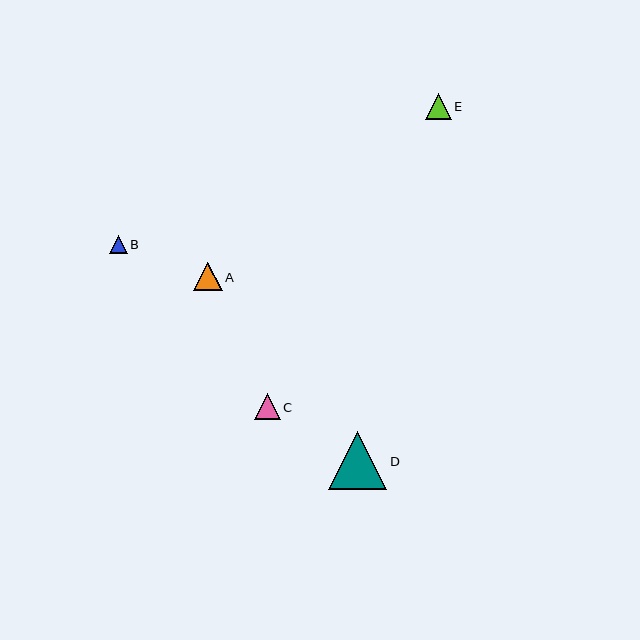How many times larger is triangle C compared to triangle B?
Triangle C is approximately 1.5 times the size of triangle B.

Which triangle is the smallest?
Triangle B is the smallest with a size of approximately 18 pixels.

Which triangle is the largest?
Triangle D is the largest with a size of approximately 59 pixels.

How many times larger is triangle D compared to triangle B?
Triangle D is approximately 3.3 times the size of triangle B.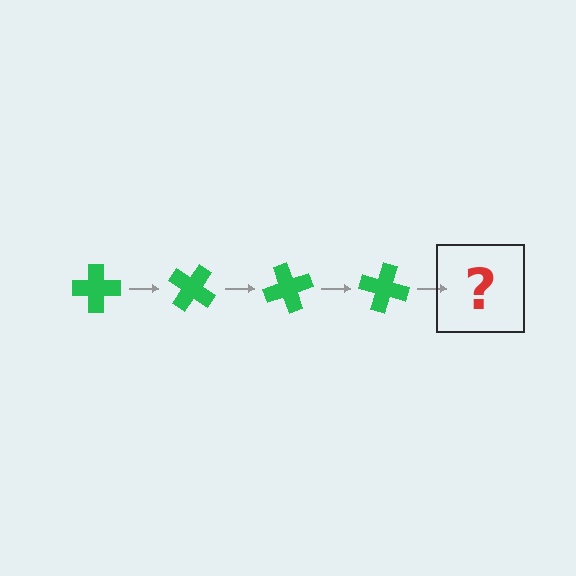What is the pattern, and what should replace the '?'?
The pattern is that the cross rotates 35 degrees each step. The '?' should be a green cross rotated 140 degrees.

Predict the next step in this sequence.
The next step is a green cross rotated 140 degrees.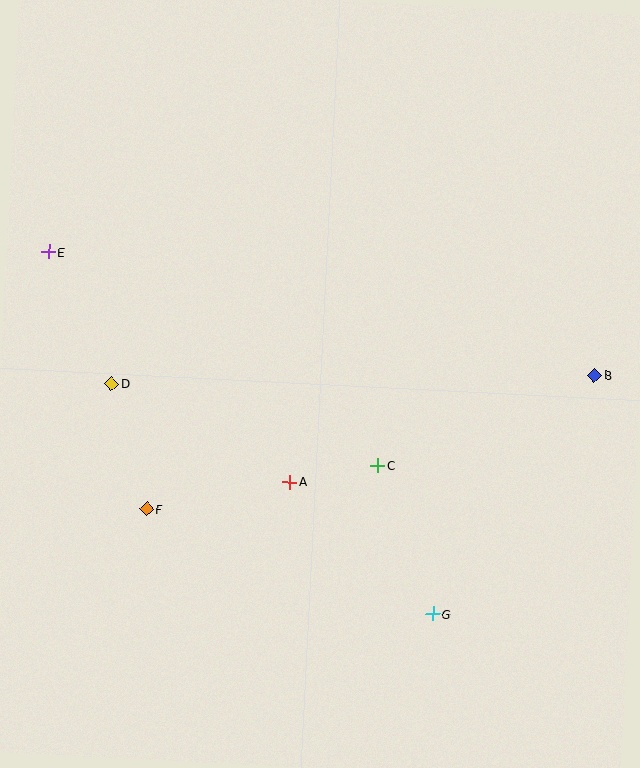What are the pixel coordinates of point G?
Point G is at (433, 614).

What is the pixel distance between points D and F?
The distance between D and F is 130 pixels.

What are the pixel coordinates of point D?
Point D is at (112, 384).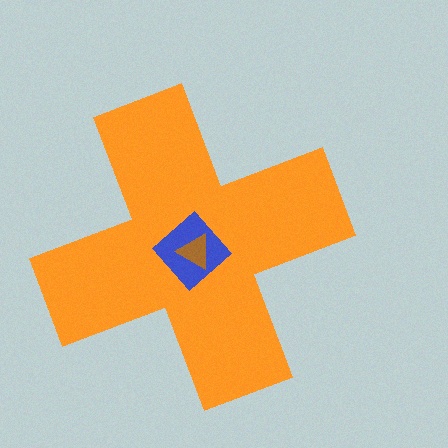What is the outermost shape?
The orange cross.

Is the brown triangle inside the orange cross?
Yes.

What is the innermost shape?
The brown triangle.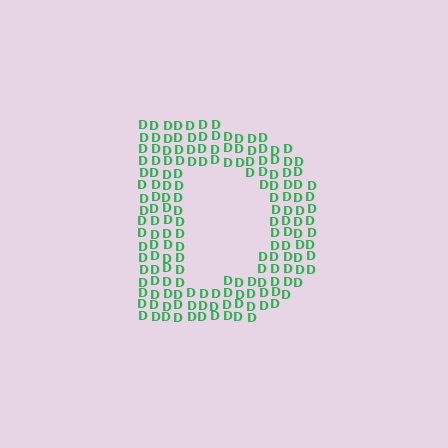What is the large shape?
The large shape is the letter D.